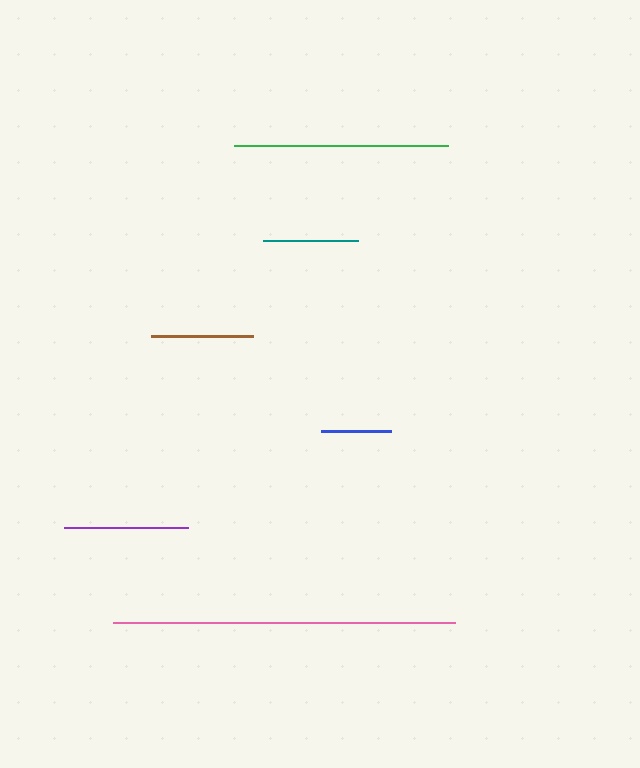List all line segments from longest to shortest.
From longest to shortest: pink, green, purple, brown, teal, blue.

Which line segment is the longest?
The pink line is the longest at approximately 342 pixels.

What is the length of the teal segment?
The teal segment is approximately 95 pixels long.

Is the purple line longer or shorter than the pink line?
The pink line is longer than the purple line.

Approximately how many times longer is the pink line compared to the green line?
The pink line is approximately 1.6 times the length of the green line.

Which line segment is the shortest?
The blue line is the shortest at approximately 70 pixels.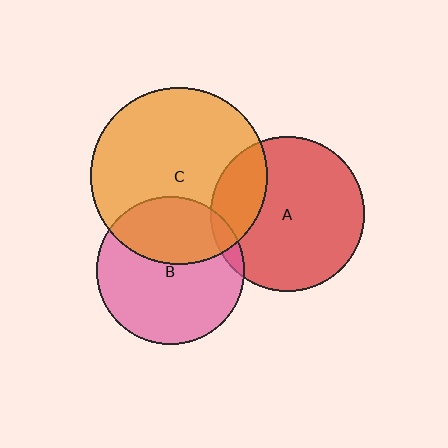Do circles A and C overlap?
Yes.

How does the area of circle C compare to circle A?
Approximately 1.3 times.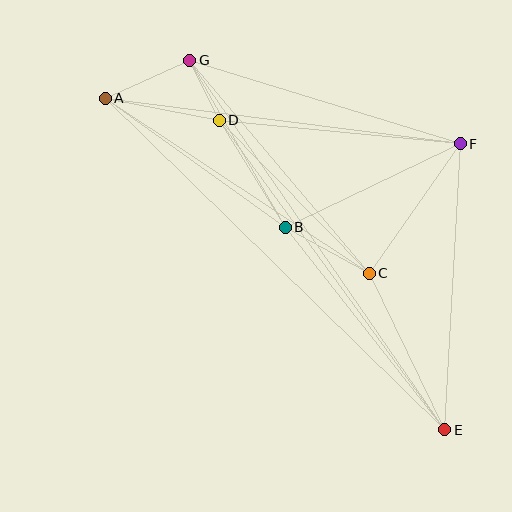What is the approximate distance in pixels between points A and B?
The distance between A and B is approximately 221 pixels.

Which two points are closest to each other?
Points D and G are closest to each other.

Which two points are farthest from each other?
Points A and E are farthest from each other.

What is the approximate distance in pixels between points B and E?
The distance between B and E is approximately 258 pixels.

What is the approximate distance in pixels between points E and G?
The distance between E and G is approximately 449 pixels.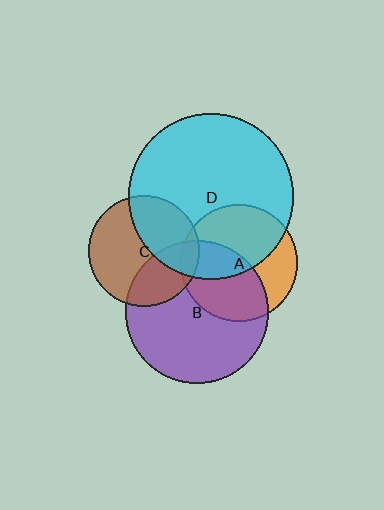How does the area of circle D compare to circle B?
Approximately 1.3 times.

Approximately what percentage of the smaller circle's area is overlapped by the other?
Approximately 55%.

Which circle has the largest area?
Circle D (cyan).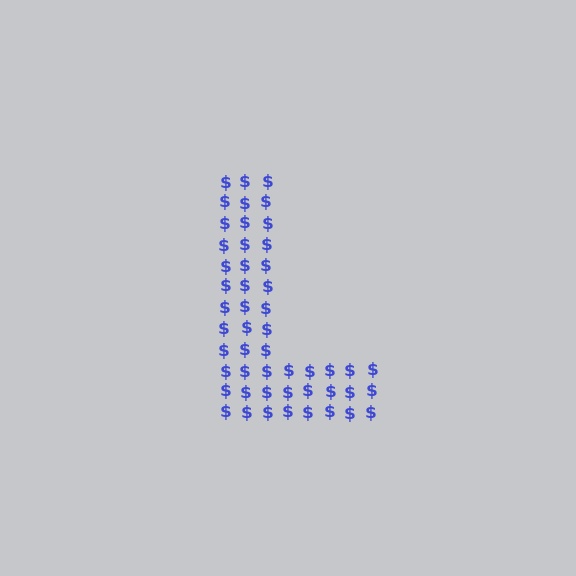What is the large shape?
The large shape is the letter L.